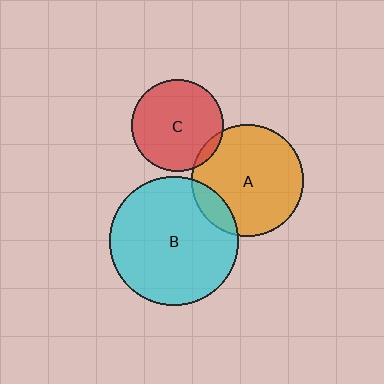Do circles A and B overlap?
Yes.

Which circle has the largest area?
Circle B (cyan).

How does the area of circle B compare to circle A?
Approximately 1.3 times.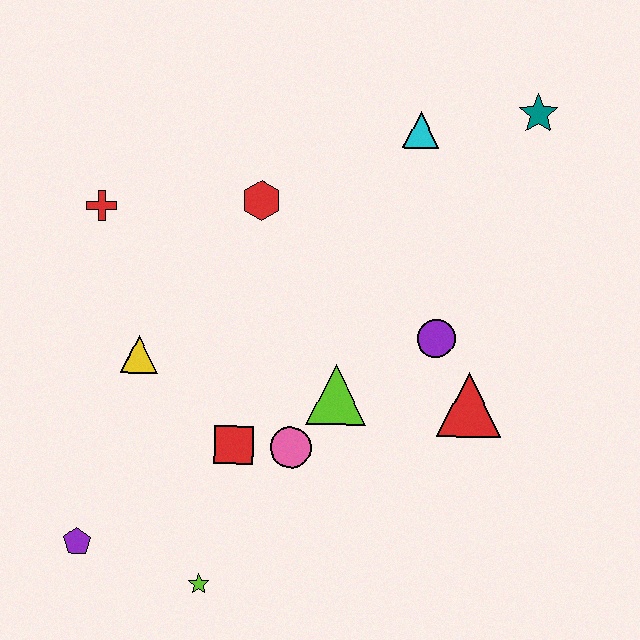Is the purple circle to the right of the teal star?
No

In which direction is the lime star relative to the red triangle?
The lime star is to the left of the red triangle.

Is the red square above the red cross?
No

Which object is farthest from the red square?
The teal star is farthest from the red square.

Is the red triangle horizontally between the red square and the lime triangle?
No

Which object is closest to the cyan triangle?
The teal star is closest to the cyan triangle.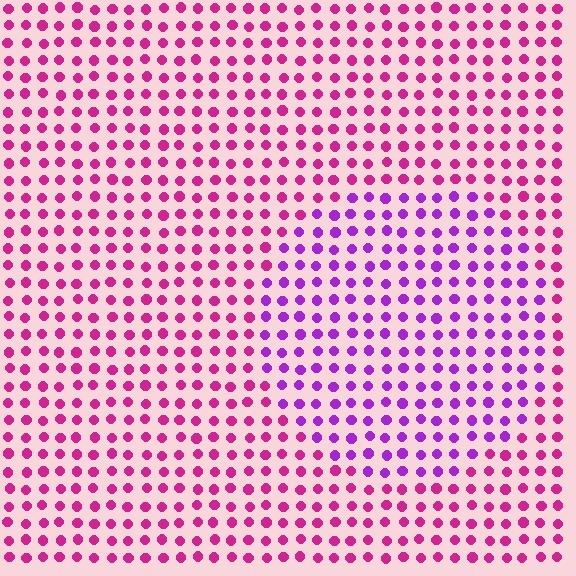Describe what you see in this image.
The image is filled with small magenta elements in a uniform arrangement. A circle-shaped region is visible where the elements are tinted to a slightly different hue, forming a subtle color boundary.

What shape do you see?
I see a circle.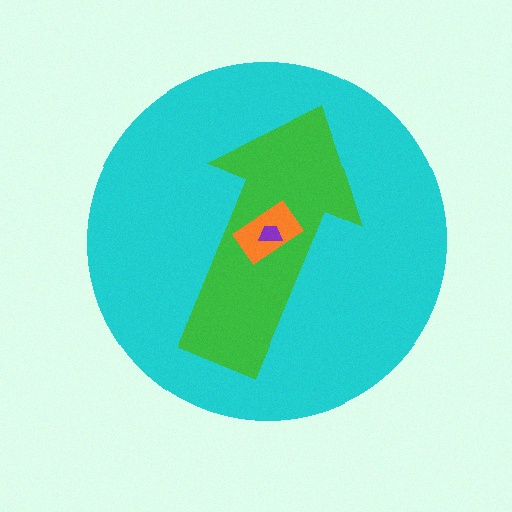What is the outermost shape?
The cyan circle.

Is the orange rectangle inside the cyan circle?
Yes.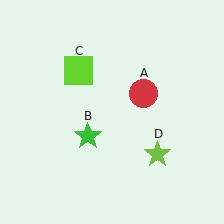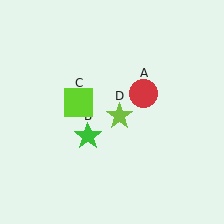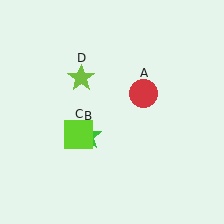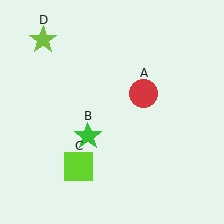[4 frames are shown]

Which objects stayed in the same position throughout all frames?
Red circle (object A) and green star (object B) remained stationary.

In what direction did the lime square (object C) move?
The lime square (object C) moved down.